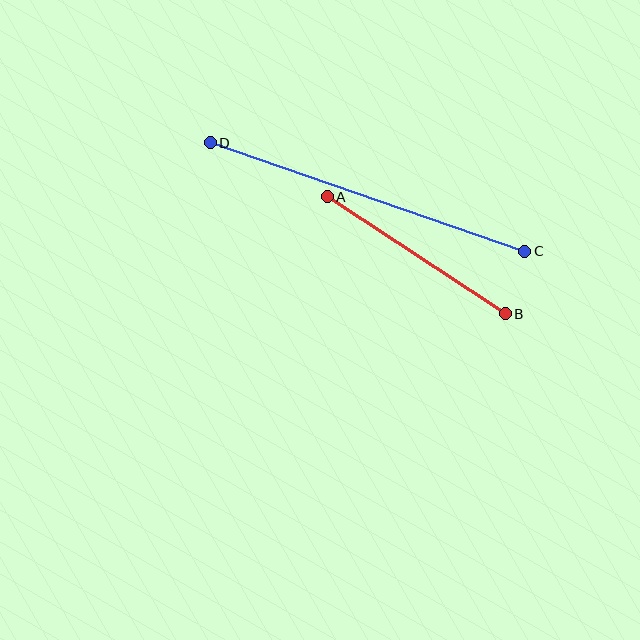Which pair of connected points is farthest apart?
Points C and D are farthest apart.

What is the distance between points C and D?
The distance is approximately 333 pixels.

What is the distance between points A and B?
The distance is approximately 213 pixels.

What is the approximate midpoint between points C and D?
The midpoint is at approximately (368, 197) pixels.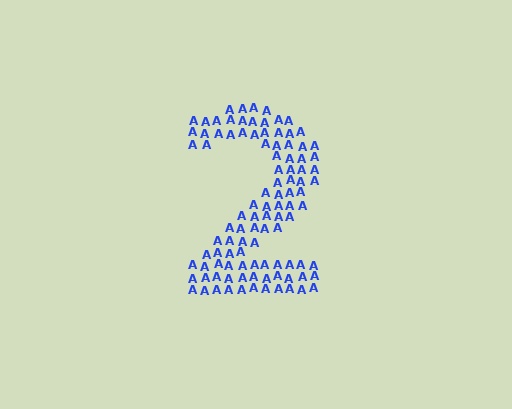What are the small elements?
The small elements are letter A's.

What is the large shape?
The large shape is the digit 2.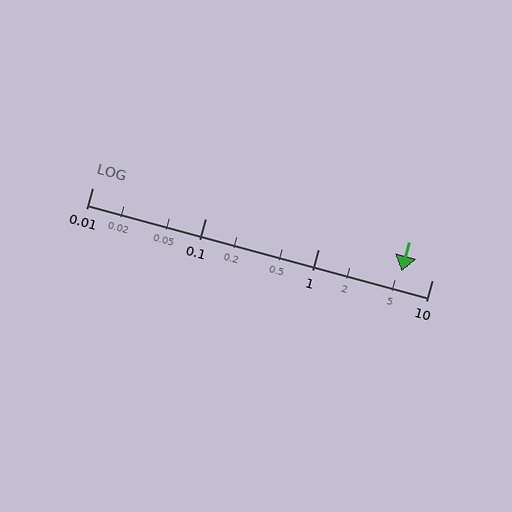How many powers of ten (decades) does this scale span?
The scale spans 3 decades, from 0.01 to 10.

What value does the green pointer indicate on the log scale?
The pointer indicates approximately 5.4.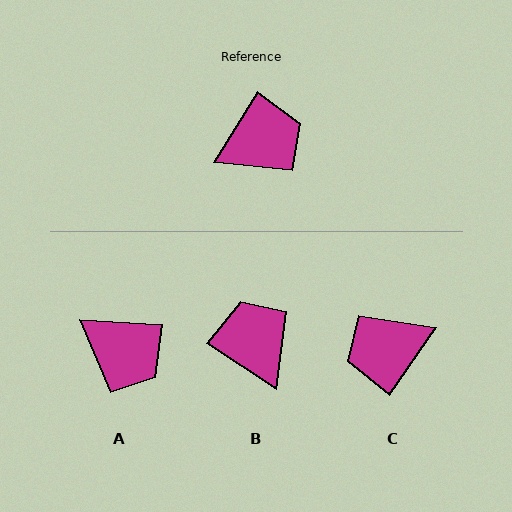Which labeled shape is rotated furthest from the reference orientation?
C, about 177 degrees away.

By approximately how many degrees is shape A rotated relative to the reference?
Approximately 61 degrees clockwise.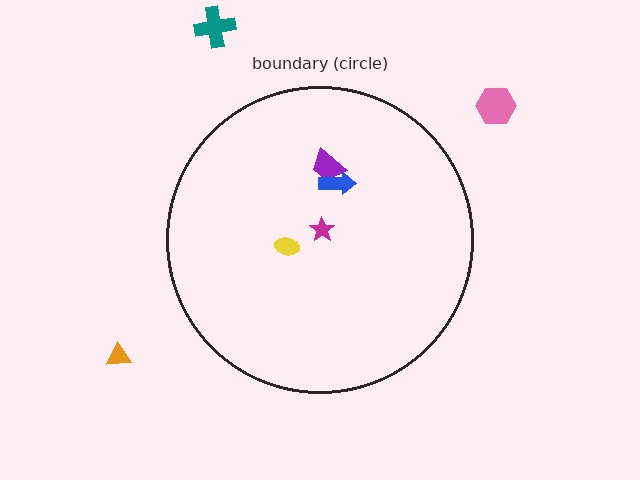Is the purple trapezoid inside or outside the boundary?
Inside.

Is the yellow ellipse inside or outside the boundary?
Inside.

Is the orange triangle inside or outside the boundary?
Outside.